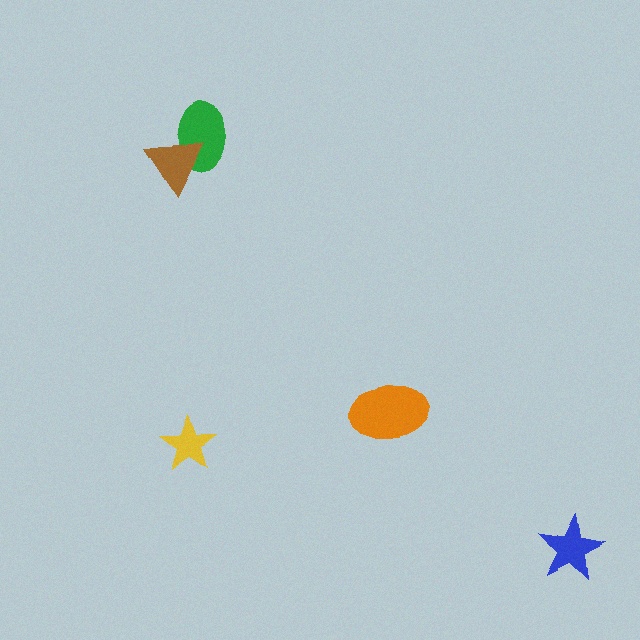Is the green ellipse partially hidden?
Yes, it is partially covered by another shape.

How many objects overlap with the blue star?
0 objects overlap with the blue star.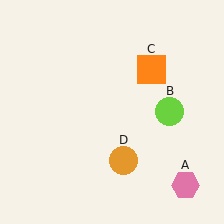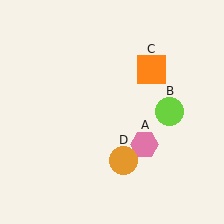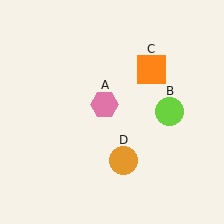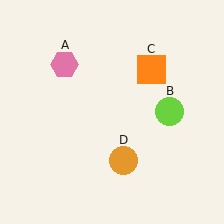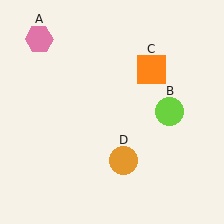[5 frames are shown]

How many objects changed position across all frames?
1 object changed position: pink hexagon (object A).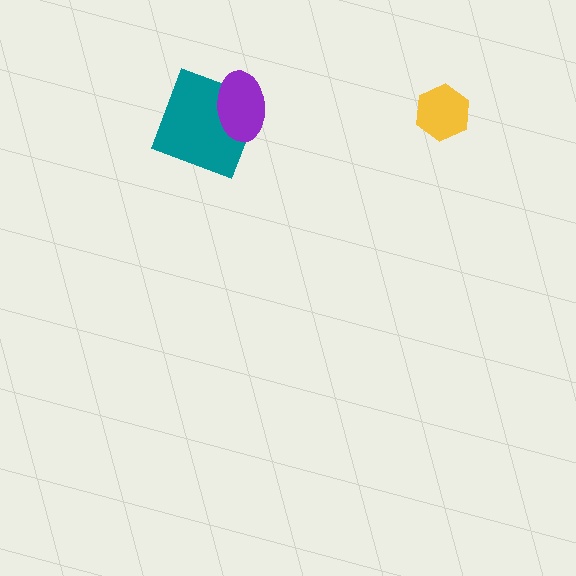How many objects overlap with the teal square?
1 object overlaps with the teal square.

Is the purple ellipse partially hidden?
No, no other shape covers it.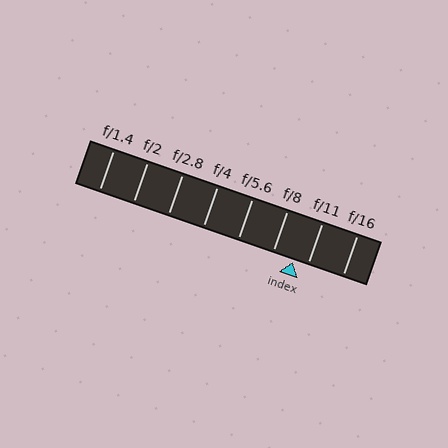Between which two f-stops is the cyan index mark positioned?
The index mark is between f/8 and f/11.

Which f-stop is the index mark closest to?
The index mark is closest to f/11.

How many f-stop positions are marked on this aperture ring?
There are 8 f-stop positions marked.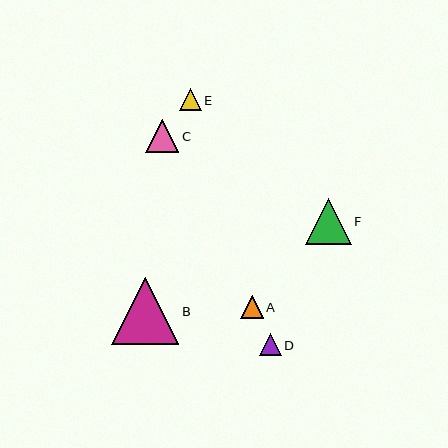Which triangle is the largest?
Triangle B is the largest with a size of approximately 67 pixels.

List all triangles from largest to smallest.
From largest to smallest: B, F, C, A, D, E.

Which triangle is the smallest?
Triangle E is the smallest with a size of approximately 22 pixels.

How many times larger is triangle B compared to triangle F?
Triangle B is approximately 1.5 times the size of triangle F.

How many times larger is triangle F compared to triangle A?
Triangle F is approximately 2.0 times the size of triangle A.